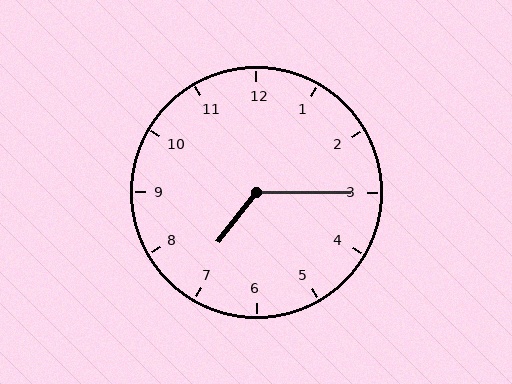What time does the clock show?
7:15.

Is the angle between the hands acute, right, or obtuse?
It is obtuse.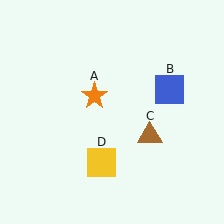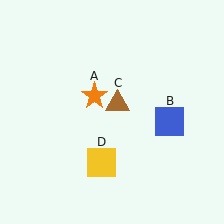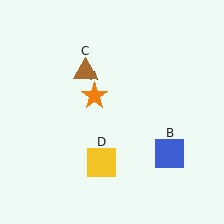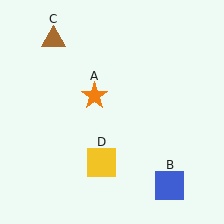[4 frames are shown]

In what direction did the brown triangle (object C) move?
The brown triangle (object C) moved up and to the left.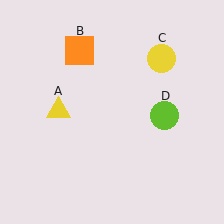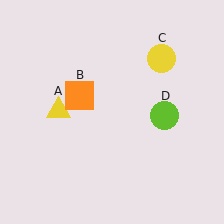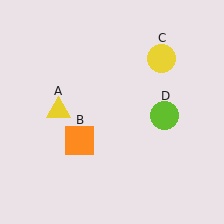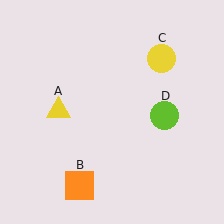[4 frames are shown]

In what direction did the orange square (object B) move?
The orange square (object B) moved down.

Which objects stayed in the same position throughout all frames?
Yellow triangle (object A) and yellow circle (object C) and lime circle (object D) remained stationary.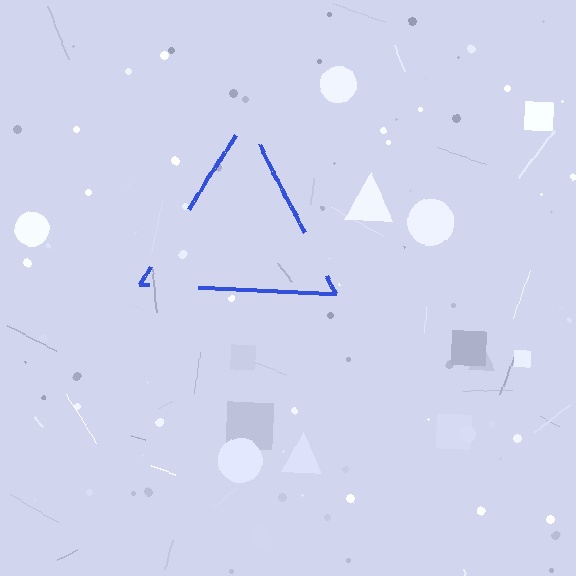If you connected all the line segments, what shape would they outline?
They would outline a triangle.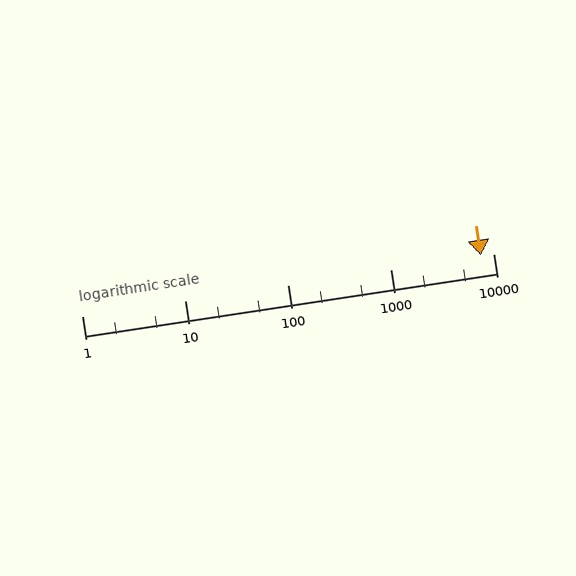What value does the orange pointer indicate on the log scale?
The pointer indicates approximately 7500.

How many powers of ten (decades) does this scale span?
The scale spans 4 decades, from 1 to 10000.